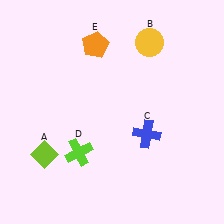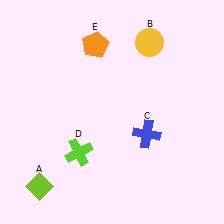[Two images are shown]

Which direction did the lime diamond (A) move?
The lime diamond (A) moved down.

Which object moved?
The lime diamond (A) moved down.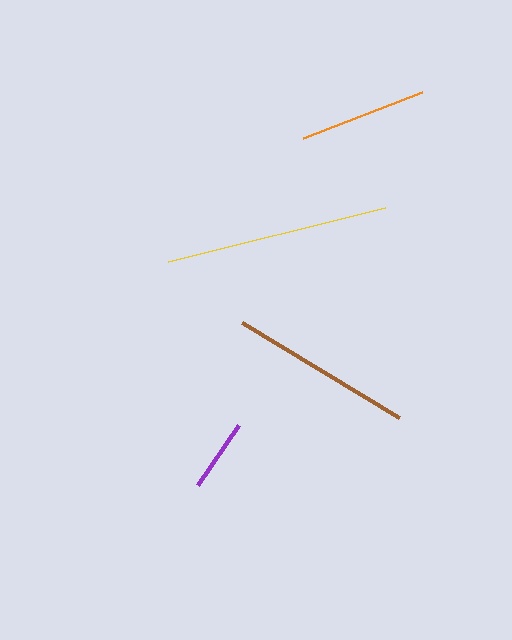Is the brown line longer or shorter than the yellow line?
The yellow line is longer than the brown line.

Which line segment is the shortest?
The purple line is the shortest at approximately 73 pixels.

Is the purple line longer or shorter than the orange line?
The orange line is longer than the purple line.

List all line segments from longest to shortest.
From longest to shortest: yellow, brown, orange, purple.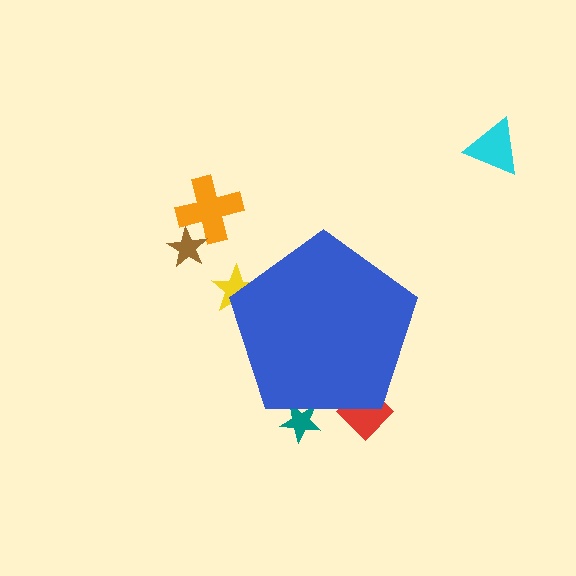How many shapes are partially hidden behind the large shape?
3 shapes are partially hidden.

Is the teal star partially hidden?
Yes, the teal star is partially hidden behind the blue pentagon.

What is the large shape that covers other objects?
A blue pentagon.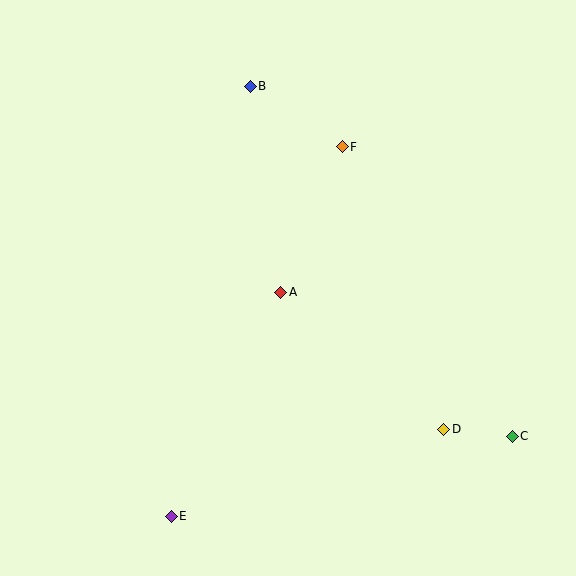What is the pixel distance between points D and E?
The distance between D and E is 286 pixels.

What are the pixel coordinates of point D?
Point D is at (444, 429).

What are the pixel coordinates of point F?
Point F is at (342, 147).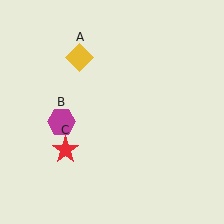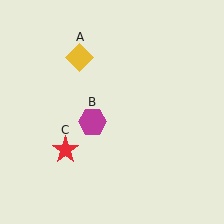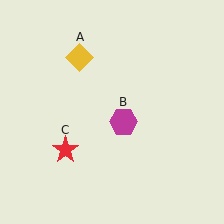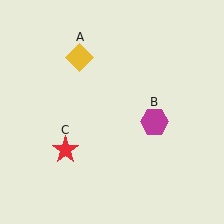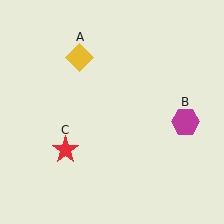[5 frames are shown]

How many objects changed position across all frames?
1 object changed position: magenta hexagon (object B).